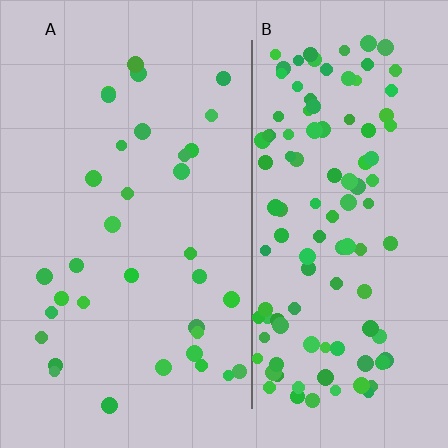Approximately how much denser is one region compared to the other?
Approximately 3.4× — region B over region A.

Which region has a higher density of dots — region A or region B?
B (the right).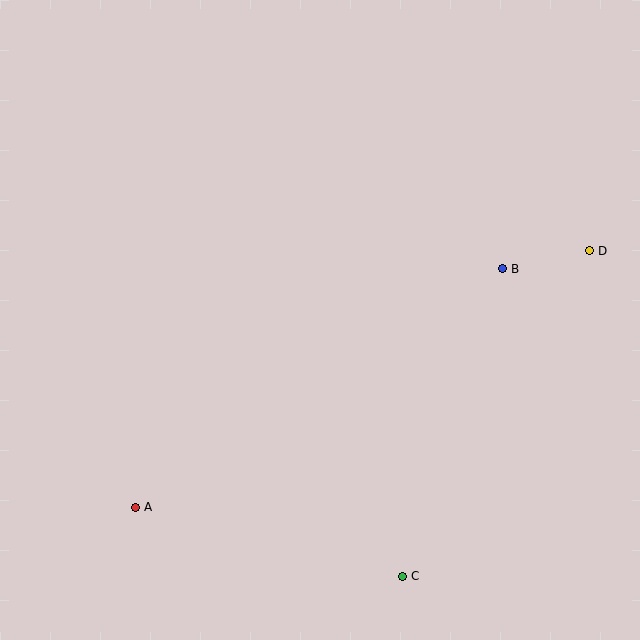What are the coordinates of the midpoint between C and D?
The midpoint between C and D is at (496, 414).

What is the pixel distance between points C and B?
The distance between C and B is 324 pixels.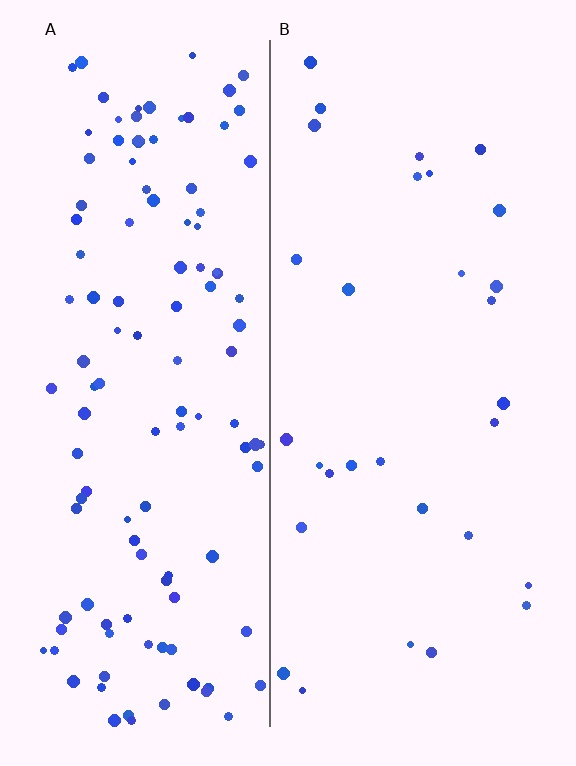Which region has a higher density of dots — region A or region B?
A (the left).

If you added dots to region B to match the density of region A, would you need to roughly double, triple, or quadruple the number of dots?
Approximately quadruple.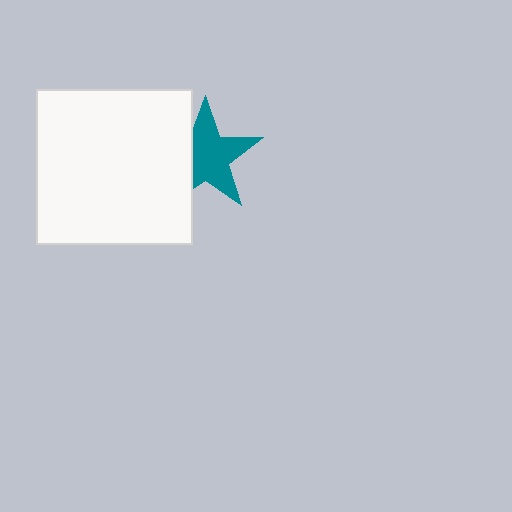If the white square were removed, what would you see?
You would see the complete teal star.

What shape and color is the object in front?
The object in front is a white square.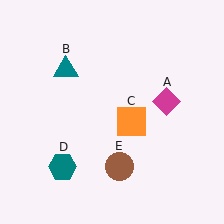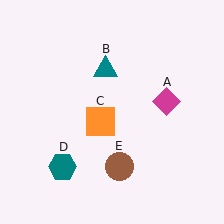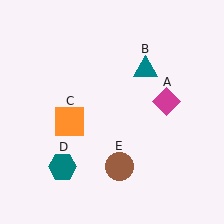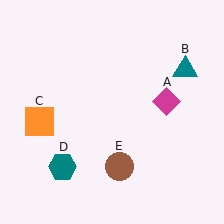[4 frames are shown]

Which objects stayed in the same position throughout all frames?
Magenta diamond (object A) and teal hexagon (object D) and brown circle (object E) remained stationary.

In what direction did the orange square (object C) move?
The orange square (object C) moved left.